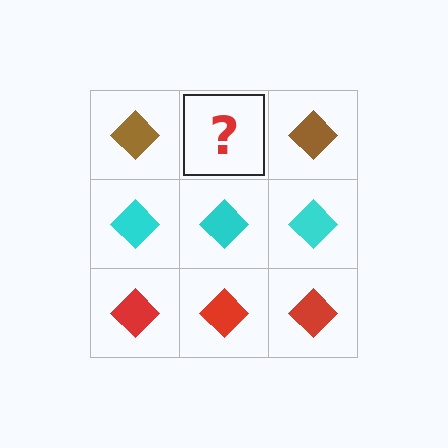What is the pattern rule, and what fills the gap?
The rule is that each row has a consistent color. The gap should be filled with a brown diamond.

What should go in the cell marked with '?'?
The missing cell should contain a brown diamond.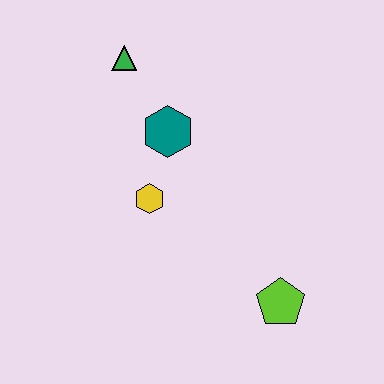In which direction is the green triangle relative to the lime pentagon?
The green triangle is above the lime pentagon.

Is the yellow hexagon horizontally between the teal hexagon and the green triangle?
Yes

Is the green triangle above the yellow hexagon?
Yes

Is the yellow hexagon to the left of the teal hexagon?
Yes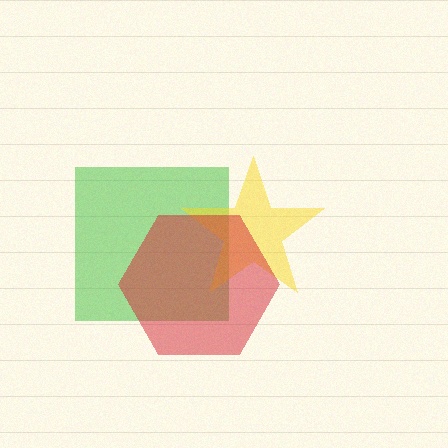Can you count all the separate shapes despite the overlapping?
Yes, there are 3 separate shapes.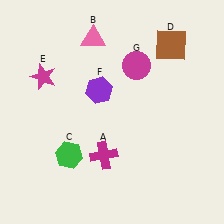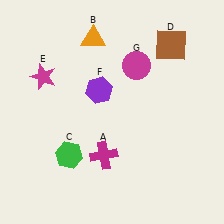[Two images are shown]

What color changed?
The triangle (B) changed from pink in Image 1 to orange in Image 2.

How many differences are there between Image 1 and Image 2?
There is 1 difference between the two images.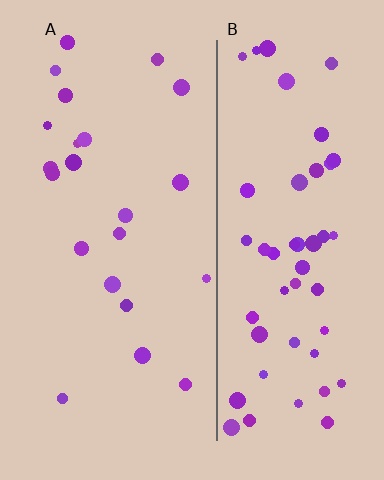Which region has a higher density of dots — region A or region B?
B (the right).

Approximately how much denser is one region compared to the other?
Approximately 2.4× — region B over region A.